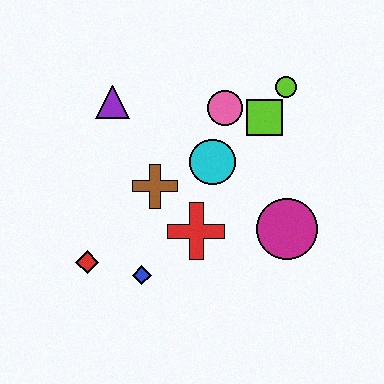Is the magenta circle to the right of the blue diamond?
Yes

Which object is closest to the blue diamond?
The red diamond is closest to the blue diamond.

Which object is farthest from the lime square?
The red diamond is farthest from the lime square.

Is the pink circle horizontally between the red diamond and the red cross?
No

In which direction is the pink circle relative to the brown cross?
The pink circle is above the brown cross.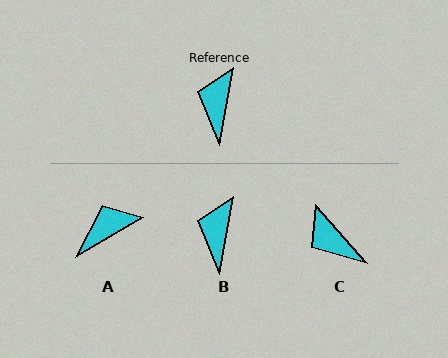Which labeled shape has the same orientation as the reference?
B.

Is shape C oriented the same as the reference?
No, it is off by about 51 degrees.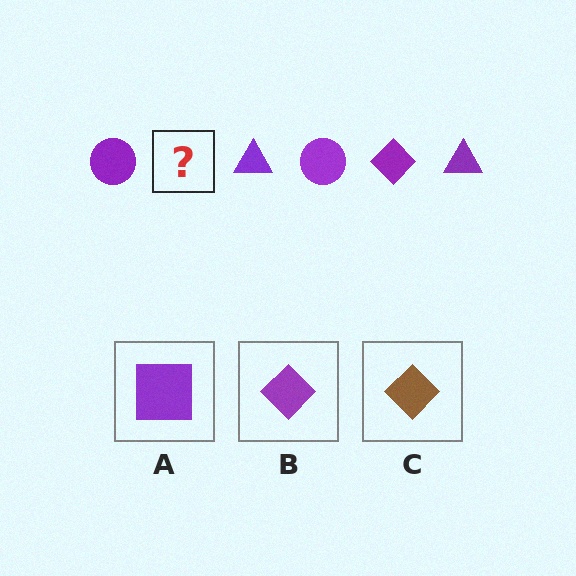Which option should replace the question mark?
Option B.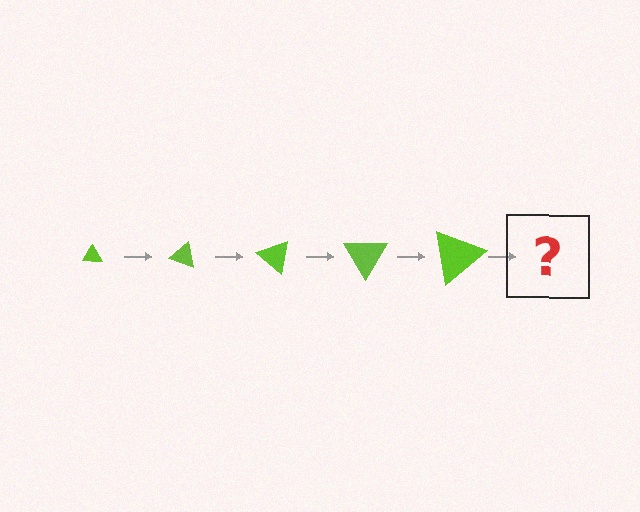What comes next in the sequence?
The next element should be a triangle, larger than the previous one and rotated 100 degrees from the start.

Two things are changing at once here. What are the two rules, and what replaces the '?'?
The two rules are that the triangle grows larger each step and it rotates 20 degrees each step. The '?' should be a triangle, larger than the previous one and rotated 100 degrees from the start.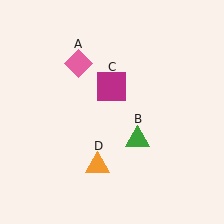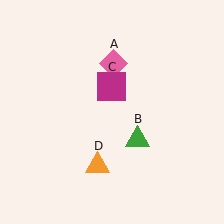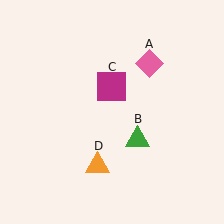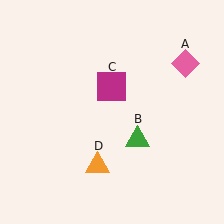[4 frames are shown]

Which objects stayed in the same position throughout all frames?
Green triangle (object B) and magenta square (object C) and orange triangle (object D) remained stationary.